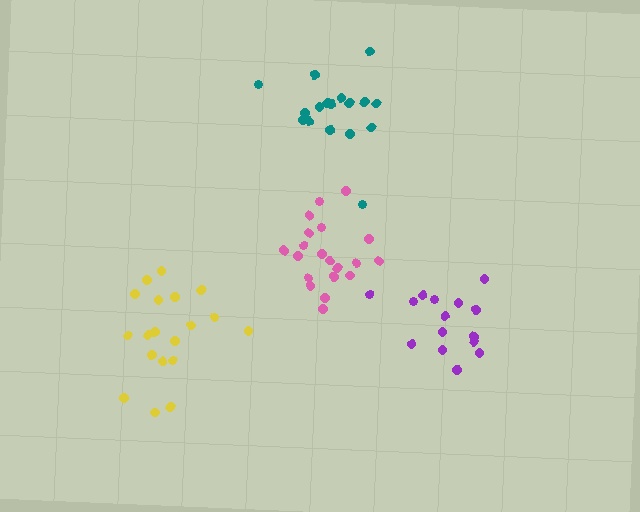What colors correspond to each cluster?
The clusters are colored: yellow, purple, teal, pink.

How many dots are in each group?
Group 1: 19 dots, Group 2: 15 dots, Group 3: 17 dots, Group 4: 20 dots (71 total).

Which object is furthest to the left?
The yellow cluster is leftmost.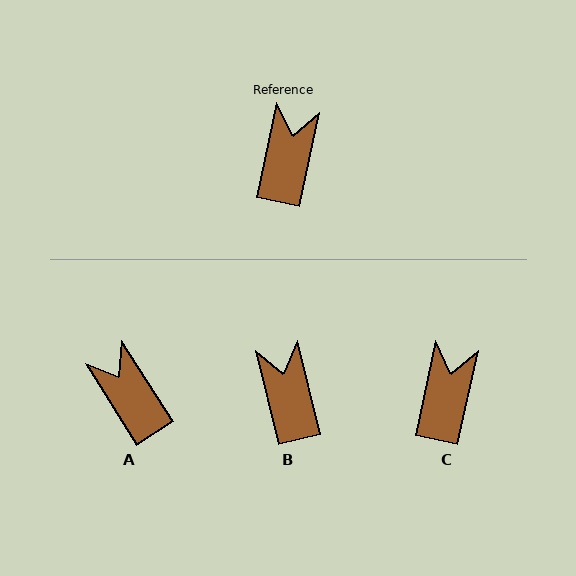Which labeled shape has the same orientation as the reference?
C.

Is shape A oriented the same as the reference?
No, it is off by about 45 degrees.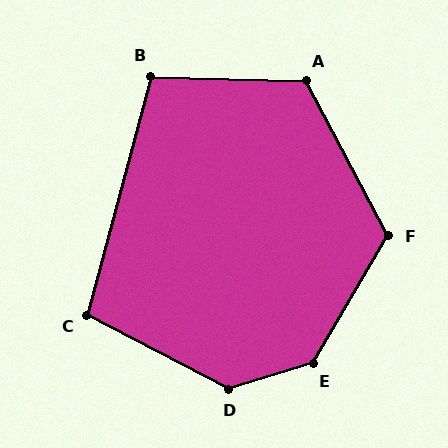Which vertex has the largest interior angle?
E, at approximately 138 degrees.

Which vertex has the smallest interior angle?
C, at approximately 102 degrees.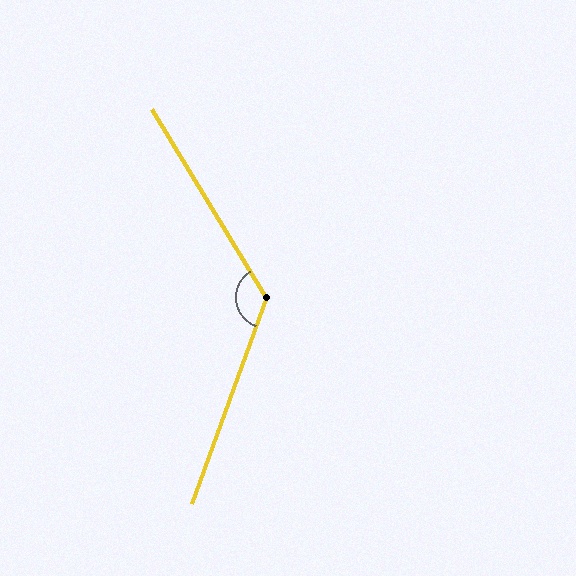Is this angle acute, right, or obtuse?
It is obtuse.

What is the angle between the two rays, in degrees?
Approximately 129 degrees.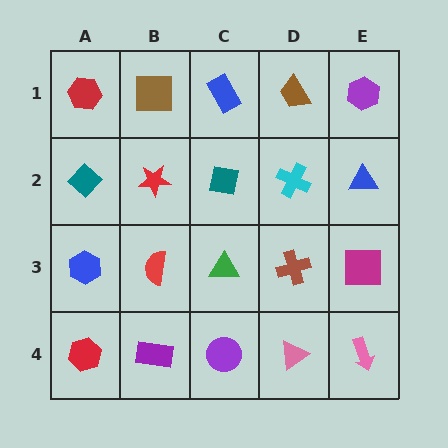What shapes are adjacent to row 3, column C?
A teal square (row 2, column C), a purple circle (row 4, column C), a red semicircle (row 3, column B), a brown cross (row 3, column D).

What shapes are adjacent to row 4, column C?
A green triangle (row 3, column C), a purple rectangle (row 4, column B), a pink triangle (row 4, column D).